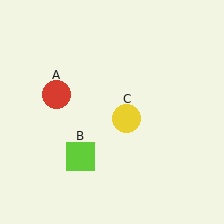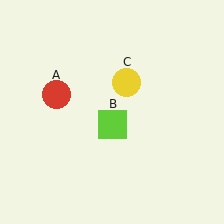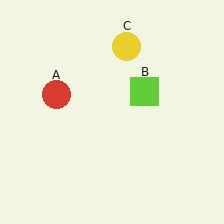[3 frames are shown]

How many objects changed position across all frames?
2 objects changed position: lime square (object B), yellow circle (object C).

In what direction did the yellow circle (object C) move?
The yellow circle (object C) moved up.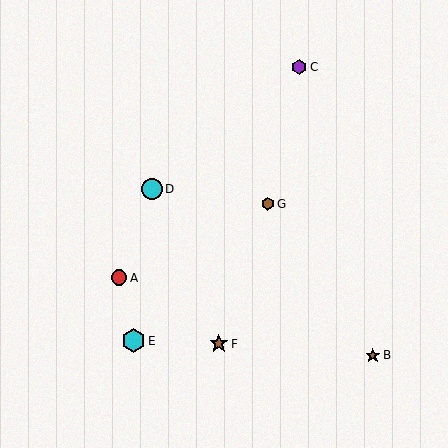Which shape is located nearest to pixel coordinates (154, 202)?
The cyan circle (labeled D) at (152, 189) is nearest to that location.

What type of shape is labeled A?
Shape A is a red circle.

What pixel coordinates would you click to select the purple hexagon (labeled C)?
Click at (299, 67) to select the purple hexagon C.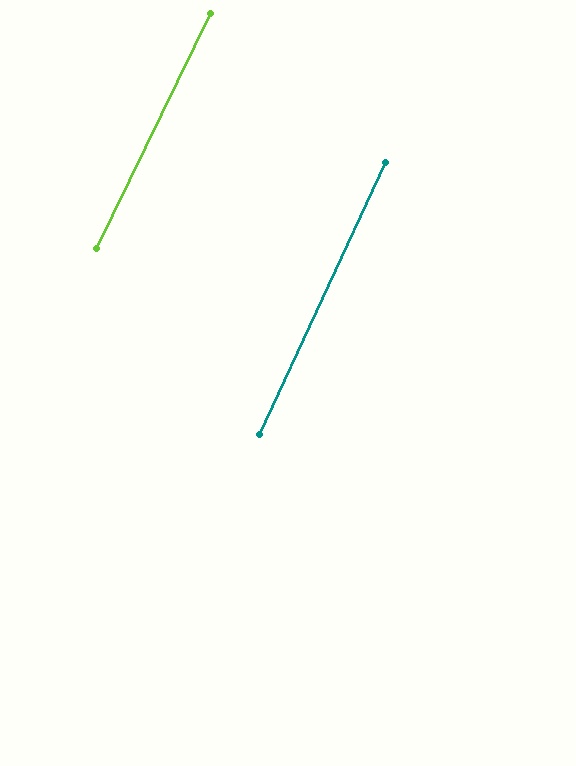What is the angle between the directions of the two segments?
Approximately 1 degree.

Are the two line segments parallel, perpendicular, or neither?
Parallel — their directions differ by only 1.1°.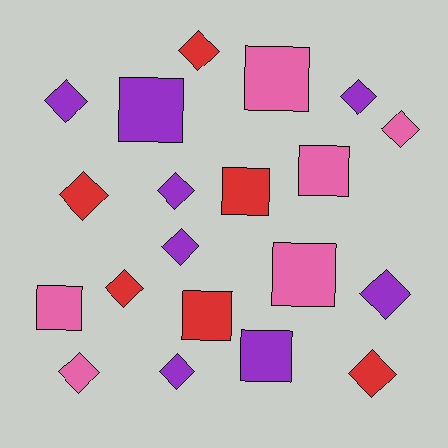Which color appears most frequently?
Purple, with 8 objects.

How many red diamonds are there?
There are 4 red diamonds.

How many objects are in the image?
There are 20 objects.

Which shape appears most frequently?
Diamond, with 12 objects.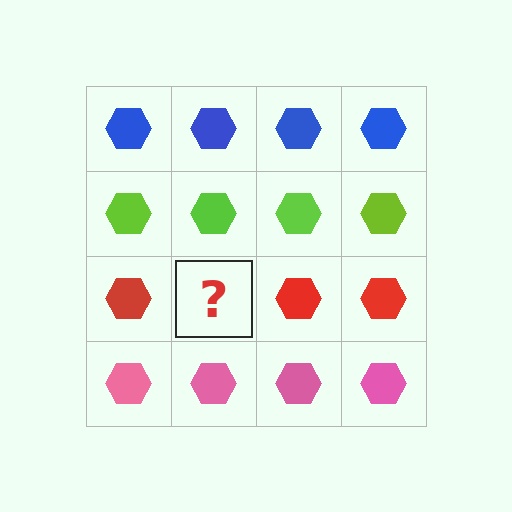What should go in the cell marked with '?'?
The missing cell should contain a red hexagon.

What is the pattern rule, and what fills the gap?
The rule is that each row has a consistent color. The gap should be filled with a red hexagon.